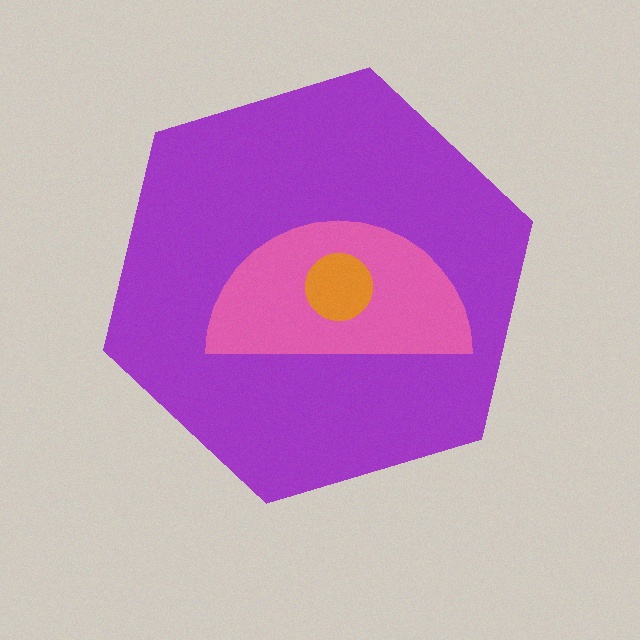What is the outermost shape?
The purple hexagon.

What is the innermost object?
The orange circle.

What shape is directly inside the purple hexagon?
The pink semicircle.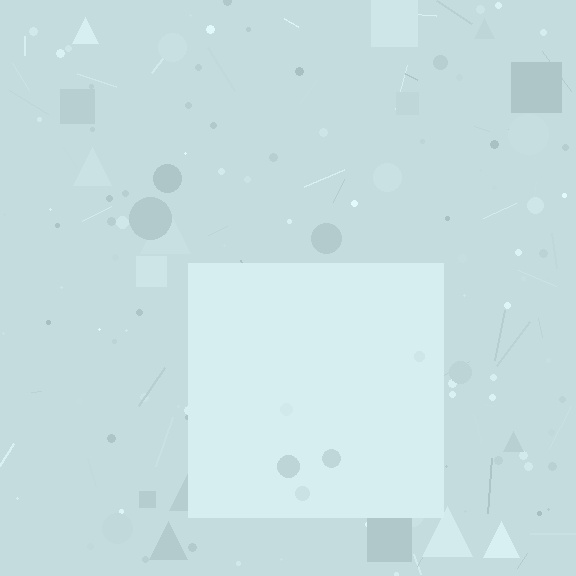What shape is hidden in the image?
A square is hidden in the image.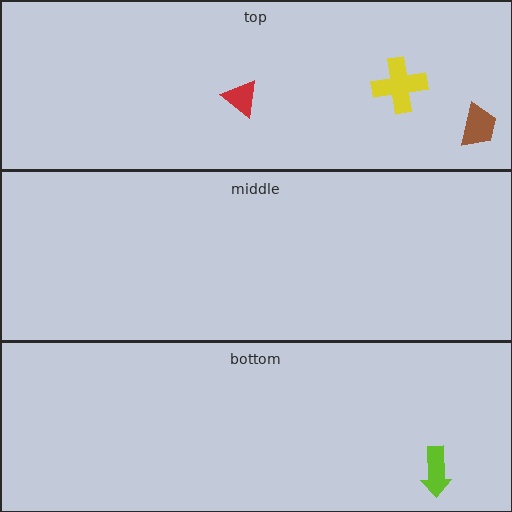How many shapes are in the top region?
3.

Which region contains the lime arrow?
The bottom region.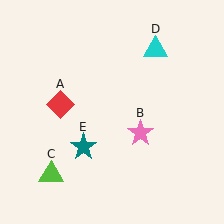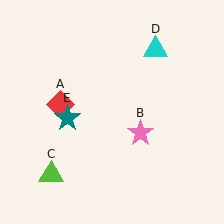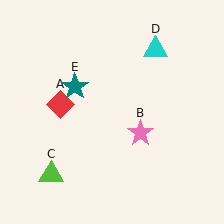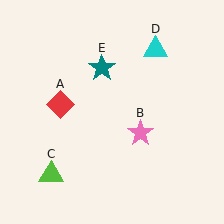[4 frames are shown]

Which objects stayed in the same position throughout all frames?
Red diamond (object A) and pink star (object B) and lime triangle (object C) and cyan triangle (object D) remained stationary.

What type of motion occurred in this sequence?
The teal star (object E) rotated clockwise around the center of the scene.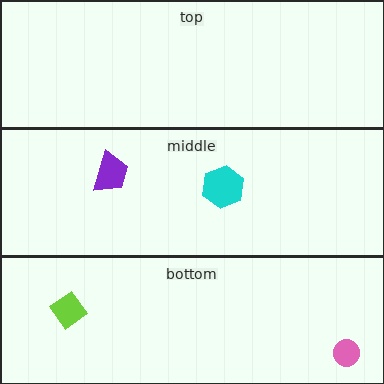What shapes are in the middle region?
The cyan hexagon, the purple trapezoid.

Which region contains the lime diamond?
The bottom region.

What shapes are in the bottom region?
The lime diamond, the pink circle.